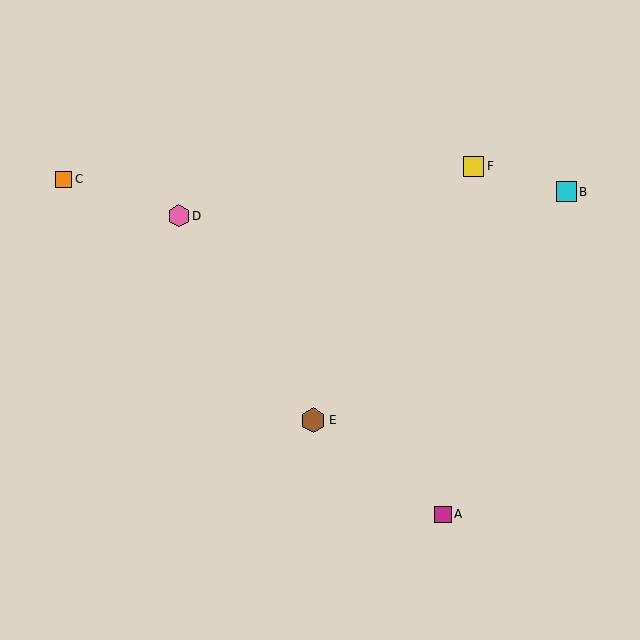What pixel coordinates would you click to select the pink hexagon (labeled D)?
Click at (179, 216) to select the pink hexagon D.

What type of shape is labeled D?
Shape D is a pink hexagon.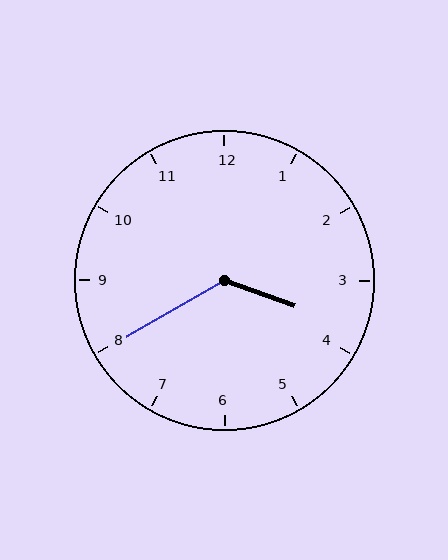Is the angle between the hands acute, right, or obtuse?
It is obtuse.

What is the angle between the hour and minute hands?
Approximately 130 degrees.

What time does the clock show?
3:40.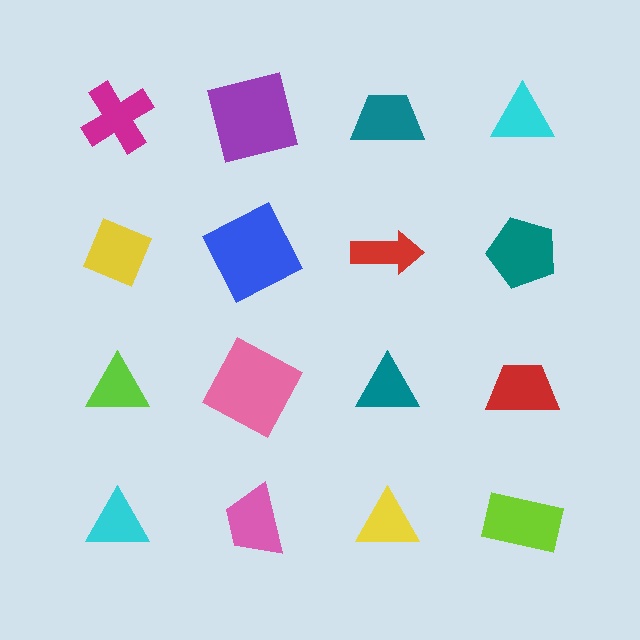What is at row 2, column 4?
A teal pentagon.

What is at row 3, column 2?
A pink square.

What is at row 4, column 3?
A yellow triangle.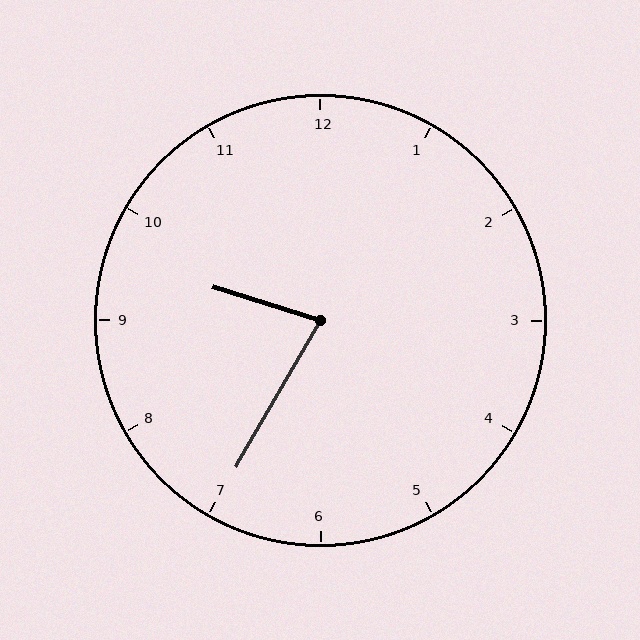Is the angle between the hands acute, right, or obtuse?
It is acute.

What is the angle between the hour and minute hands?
Approximately 78 degrees.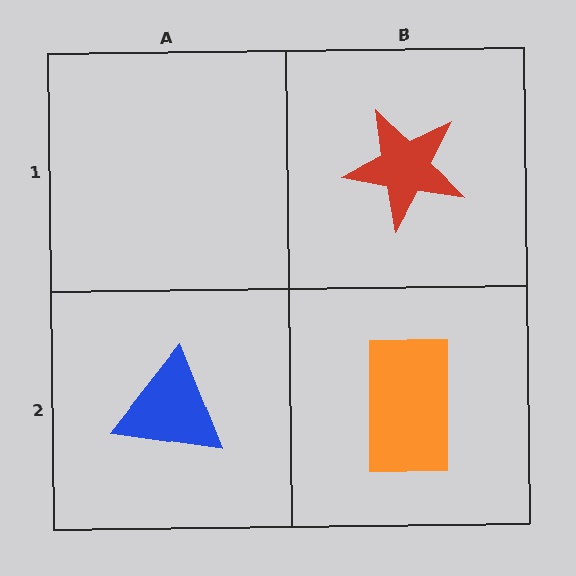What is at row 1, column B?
A red star.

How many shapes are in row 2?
2 shapes.